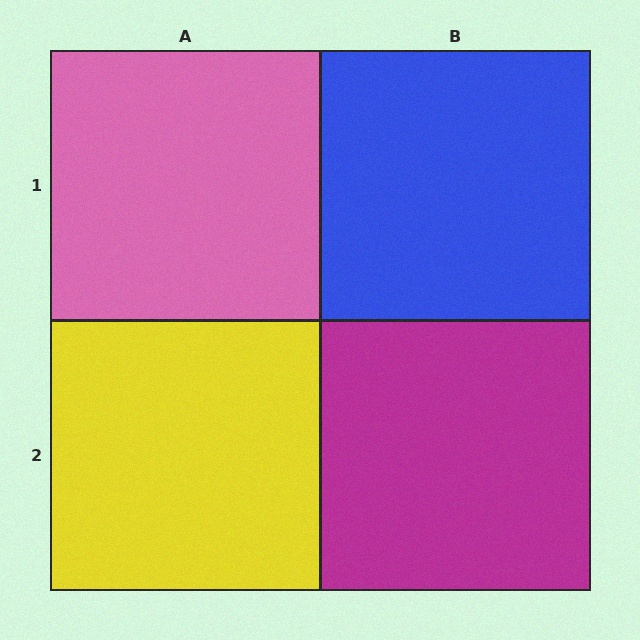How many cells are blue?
1 cell is blue.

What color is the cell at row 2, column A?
Yellow.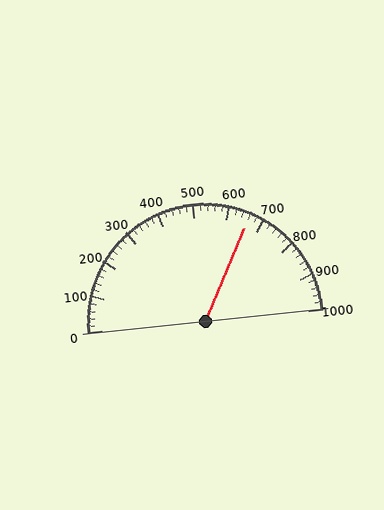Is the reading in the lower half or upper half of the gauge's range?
The reading is in the upper half of the range (0 to 1000).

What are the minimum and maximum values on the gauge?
The gauge ranges from 0 to 1000.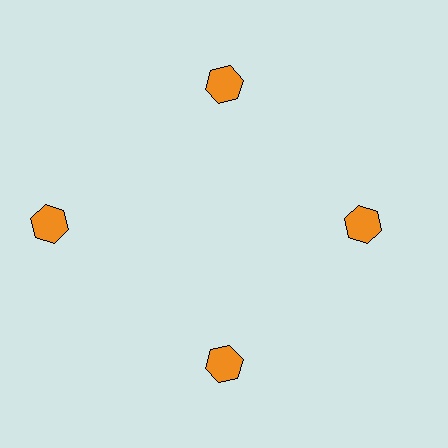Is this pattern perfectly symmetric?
No. The 4 orange hexagons are arranged in a ring, but one element near the 9 o'clock position is pushed outward from the center, breaking the 4-fold rotational symmetry.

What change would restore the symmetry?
The symmetry would be restored by moving it inward, back onto the ring so that all 4 hexagons sit at equal angles and equal distance from the center.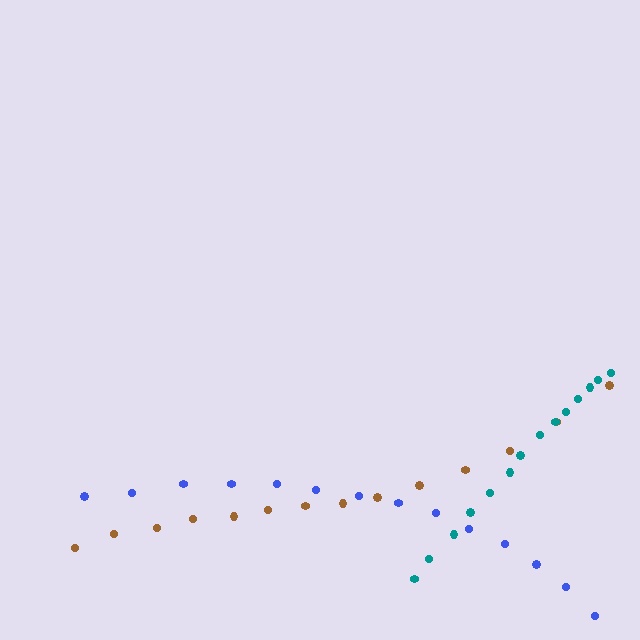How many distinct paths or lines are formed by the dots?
There are 3 distinct paths.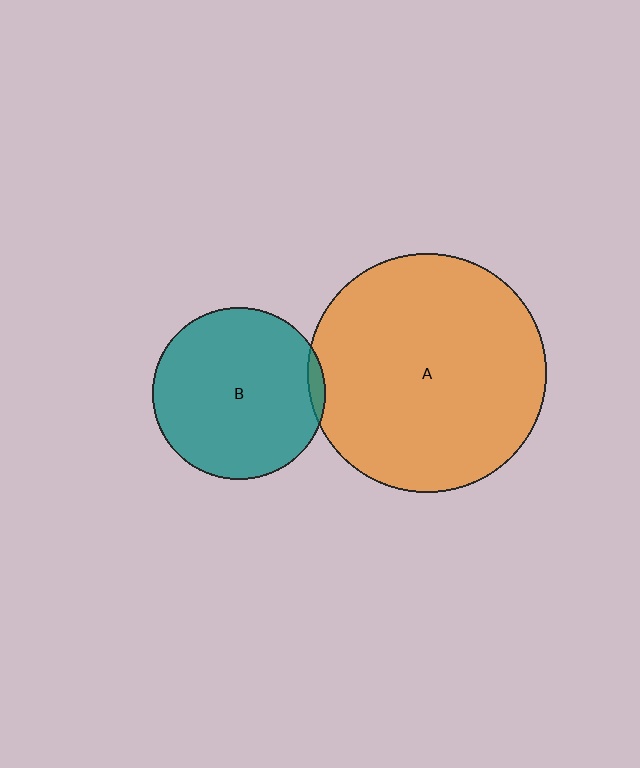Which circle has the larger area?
Circle A (orange).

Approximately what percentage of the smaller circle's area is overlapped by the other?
Approximately 5%.